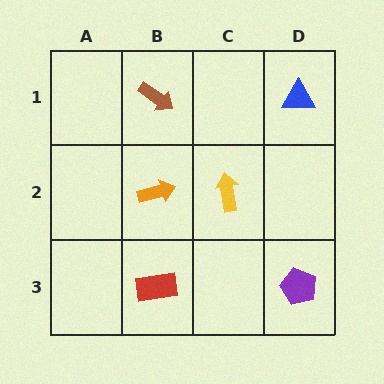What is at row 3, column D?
A purple pentagon.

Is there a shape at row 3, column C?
No, that cell is empty.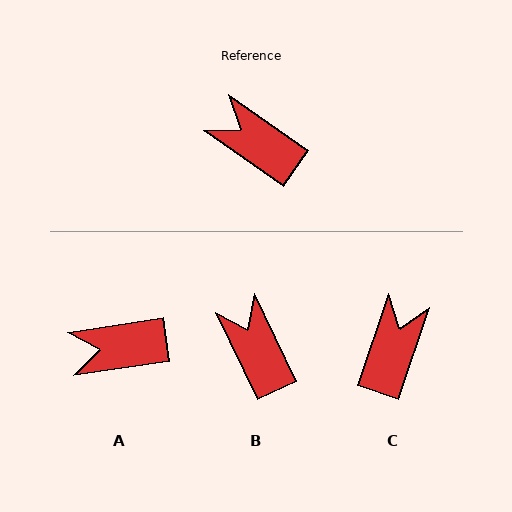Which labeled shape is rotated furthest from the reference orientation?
C, about 73 degrees away.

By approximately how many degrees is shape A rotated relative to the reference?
Approximately 44 degrees counter-clockwise.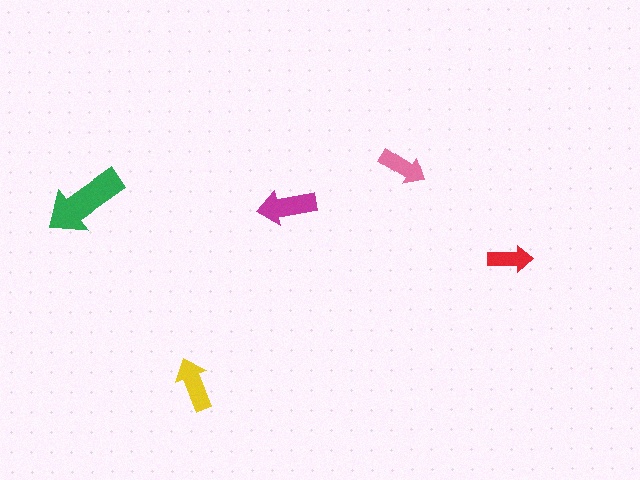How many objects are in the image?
There are 5 objects in the image.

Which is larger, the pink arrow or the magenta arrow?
The magenta one.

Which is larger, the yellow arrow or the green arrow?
The green one.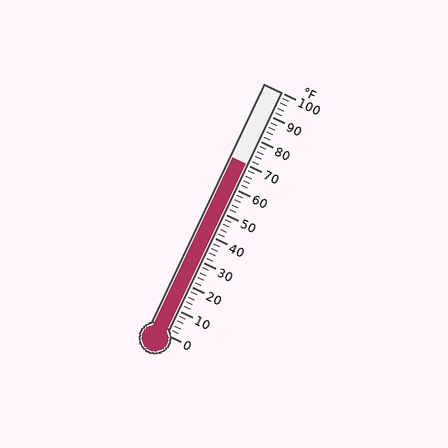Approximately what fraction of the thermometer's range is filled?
The thermometer is filled to approximately 70% of its range.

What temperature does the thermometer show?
The thermometer shows approximately 70°F.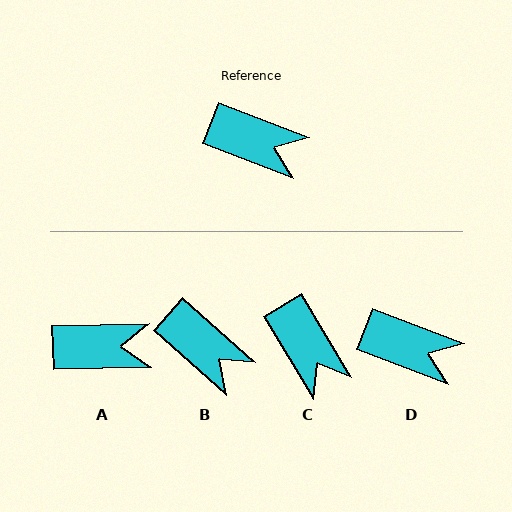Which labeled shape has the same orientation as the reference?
D.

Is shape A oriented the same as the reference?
No, it is off by about 23 degrees.